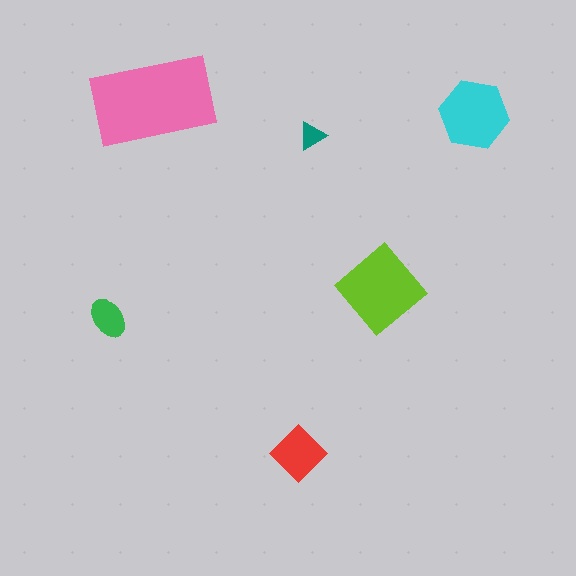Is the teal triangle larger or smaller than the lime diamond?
Smaller.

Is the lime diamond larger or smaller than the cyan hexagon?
Larger.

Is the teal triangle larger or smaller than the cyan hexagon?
Smaller.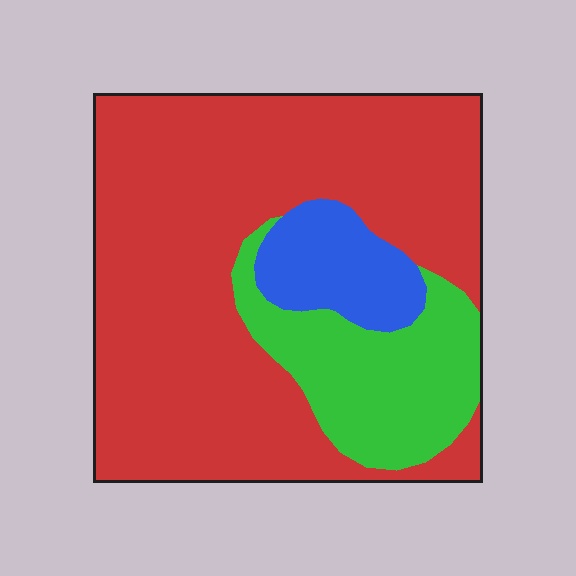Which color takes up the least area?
Blue, at roughly 10%.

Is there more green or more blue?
Green.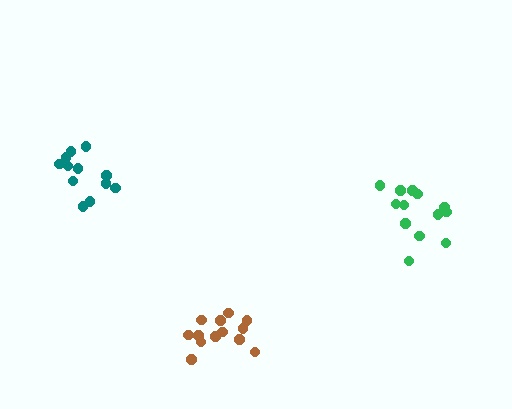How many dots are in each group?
Group 1: 13 dots, Group 2: 12 dots, Group 3: 13 dots (38 total).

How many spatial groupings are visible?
There are 3 spatial groupings.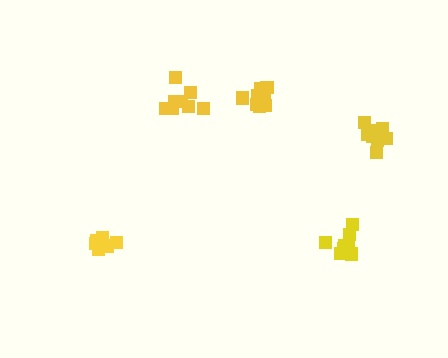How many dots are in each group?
Group 1: 8 dots, Group 2: 8 dots, Group 3: 9 dots, Group 4: 8 dots, Group 5: 9 dots (42 total).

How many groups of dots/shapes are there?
There are 5 groups.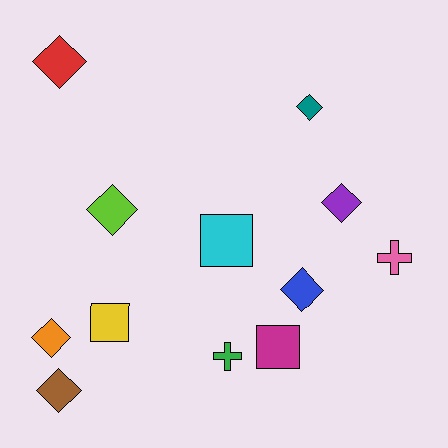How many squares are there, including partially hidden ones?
There are 3 squares.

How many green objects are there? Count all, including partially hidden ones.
There is 1 green object.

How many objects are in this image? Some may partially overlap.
There are 12 objects.